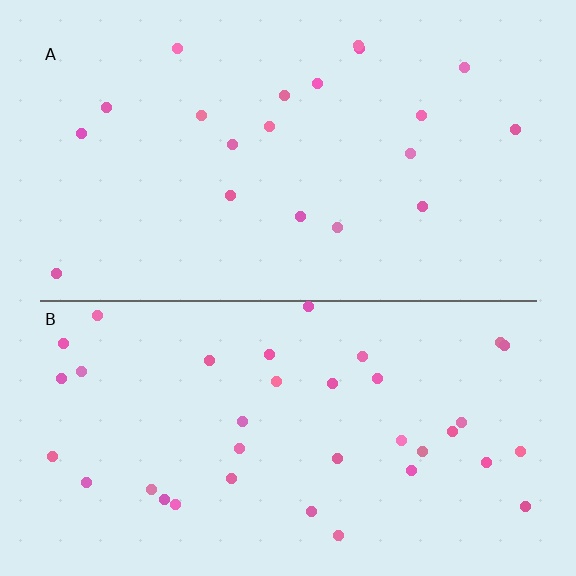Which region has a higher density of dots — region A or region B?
B (the bottom).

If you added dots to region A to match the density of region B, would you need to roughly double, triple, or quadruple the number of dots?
Approximately double.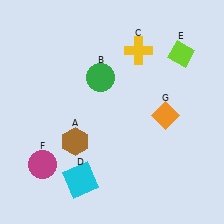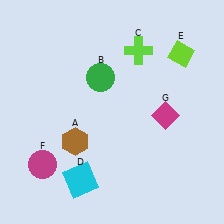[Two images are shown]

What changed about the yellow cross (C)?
In Image 1, C is yellow. In Image 2, it changed to lime.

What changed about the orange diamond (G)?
In Image 1, G is orange. In Image 2, it changed to magenta.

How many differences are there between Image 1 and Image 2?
There are 2 differences between the two images.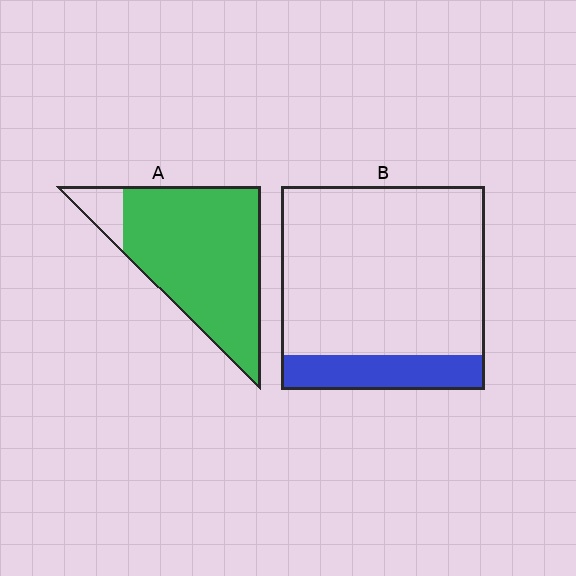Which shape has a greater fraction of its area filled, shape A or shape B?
Shape A.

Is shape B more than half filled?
No.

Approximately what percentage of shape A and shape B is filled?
A is approximately 90% and B is approximately 15%.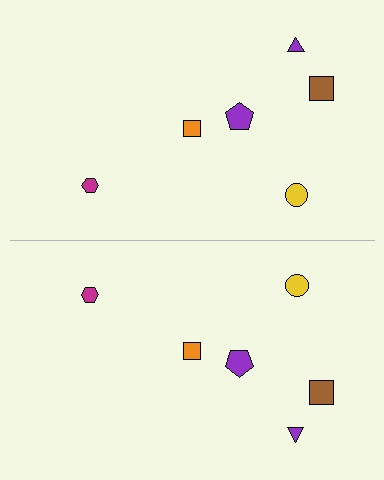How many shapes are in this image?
There are 12 shapes in this image.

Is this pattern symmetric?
Yes, this pattern has bilateral (reflection) symmetry.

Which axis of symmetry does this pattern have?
The pattern has a horizontal axis of symmetry running through the center of the image.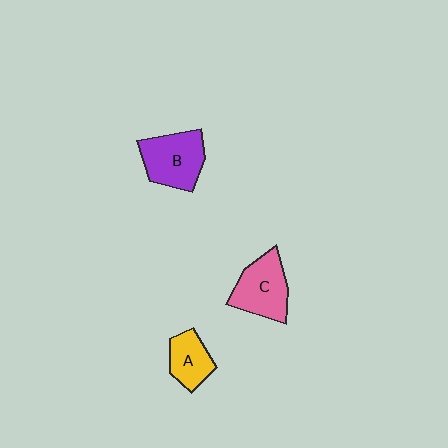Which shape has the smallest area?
Shape A (yellow).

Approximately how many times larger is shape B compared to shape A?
Approximately 1.6 times.